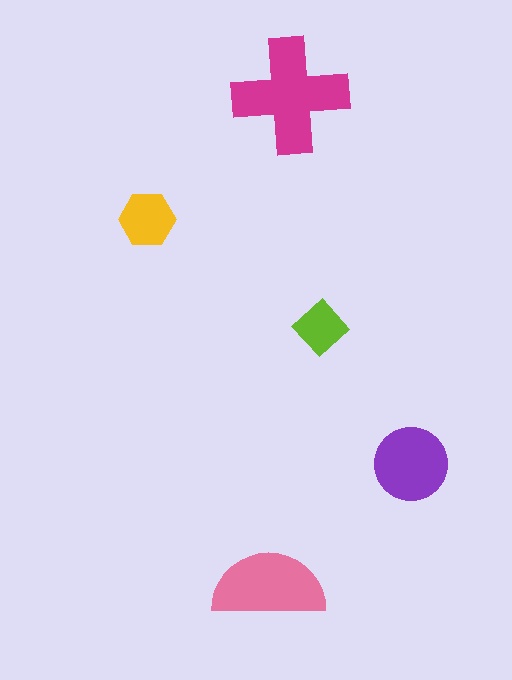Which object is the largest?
The magenta cross.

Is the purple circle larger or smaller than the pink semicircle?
Smaller.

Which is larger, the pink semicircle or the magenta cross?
The magenta cross.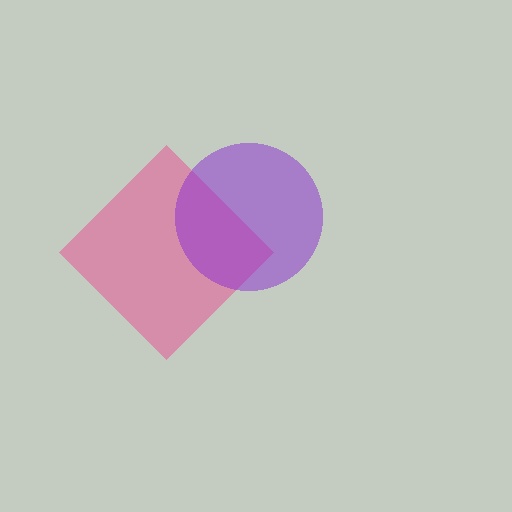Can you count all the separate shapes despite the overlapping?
Yes, there are 2 separate shapes.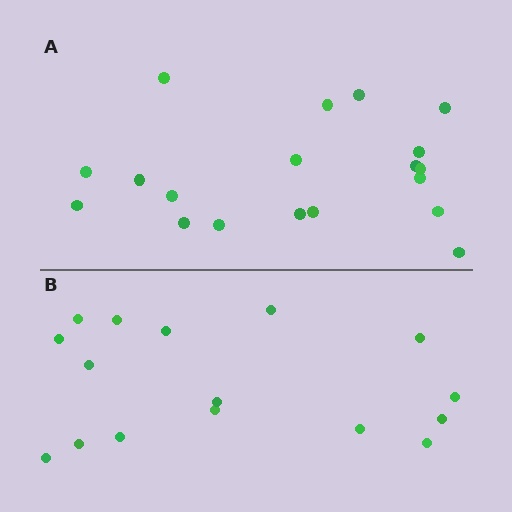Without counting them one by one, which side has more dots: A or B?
Region A (the top region) has more dots.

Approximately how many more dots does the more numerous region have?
Region A has just a few more — roughly 2 or 3 more dots than region B.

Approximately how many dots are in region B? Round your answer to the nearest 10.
About 20 dots. (The exact count is 16, which rounds to 20.)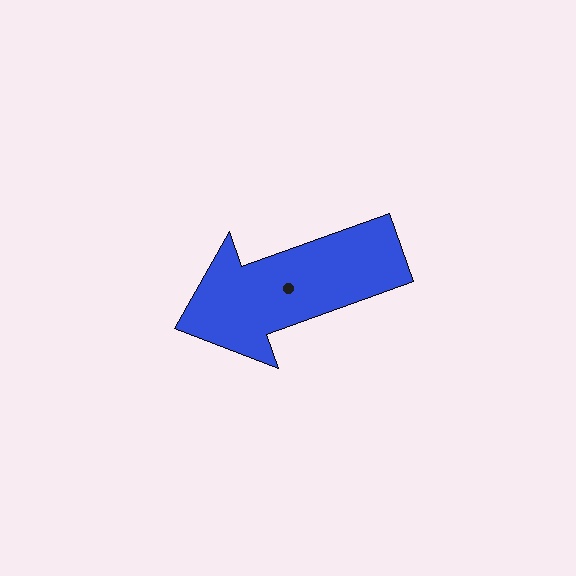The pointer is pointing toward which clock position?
Roughly 8 o'clock.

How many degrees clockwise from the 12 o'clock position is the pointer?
Approximately 250 degrees.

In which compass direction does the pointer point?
West.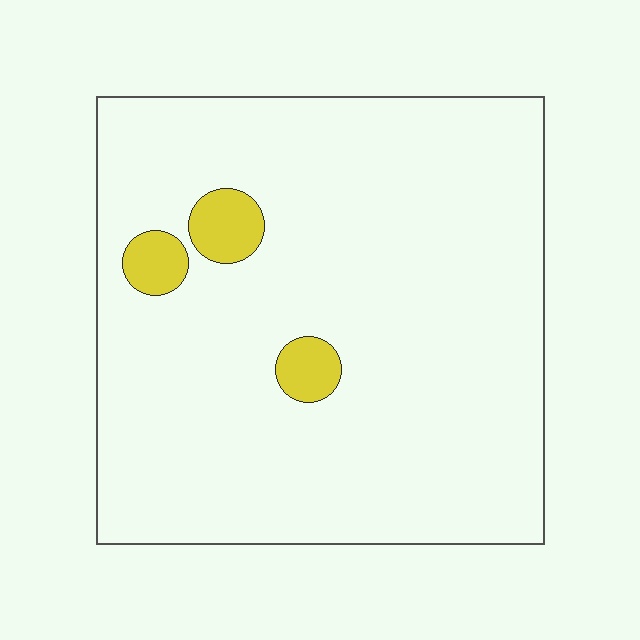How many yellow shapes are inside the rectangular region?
3.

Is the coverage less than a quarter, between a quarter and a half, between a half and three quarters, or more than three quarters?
Less than a quarter.